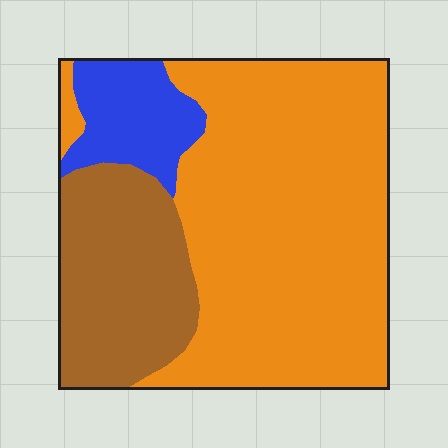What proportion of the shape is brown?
Brown takes up about one quarter (1/4) of the shape.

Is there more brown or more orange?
Orange.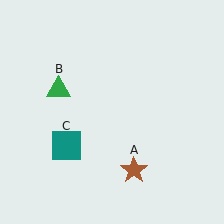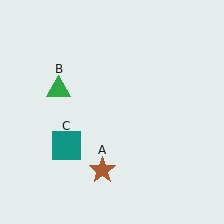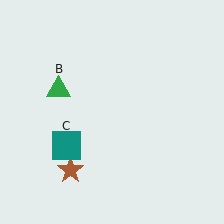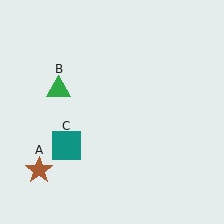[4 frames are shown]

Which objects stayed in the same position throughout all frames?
Green triangle (object B) and teal square (object C) remained stationary.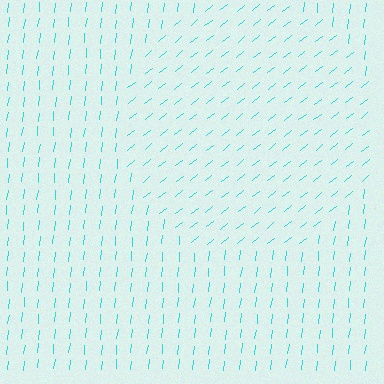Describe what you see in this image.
The image is filled with small cyan line segments. A circle region in the image has lines oriented differently from the surrounding lines, creating a visible texture boundary.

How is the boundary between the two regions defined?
The boundary is defined purely by a change in line orientation (approximately 45 degrees difference). All lines are the same color and thickness.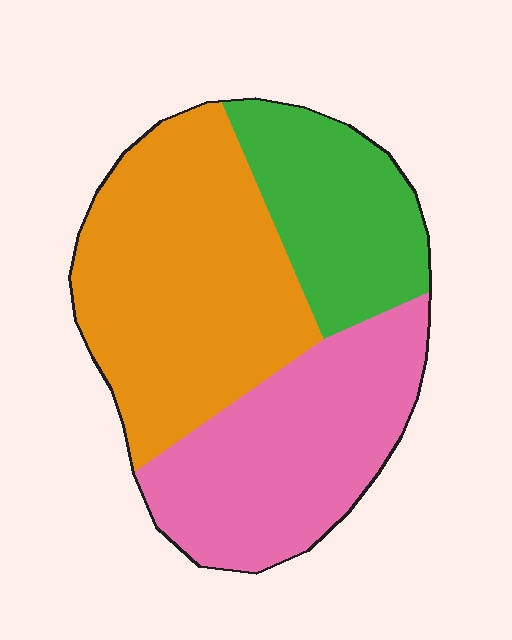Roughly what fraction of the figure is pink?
Pink covers about 35% of the figure.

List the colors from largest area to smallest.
From largest to smallest: orange, pink, green.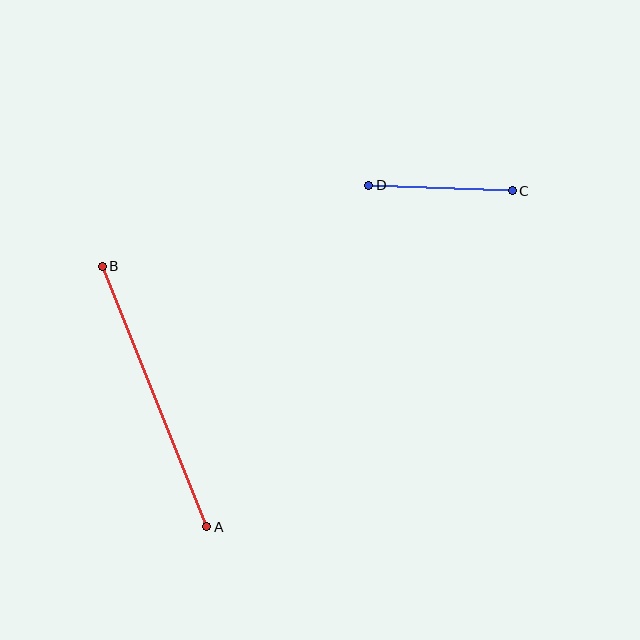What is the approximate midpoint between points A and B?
The midpoint is at approximately (154, 397) pixels.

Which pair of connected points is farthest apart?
Points A and B are farthest apart.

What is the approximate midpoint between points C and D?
The midpoint is at approximately (441, 188) pixels.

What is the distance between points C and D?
The distance is approximately 144 pixels.